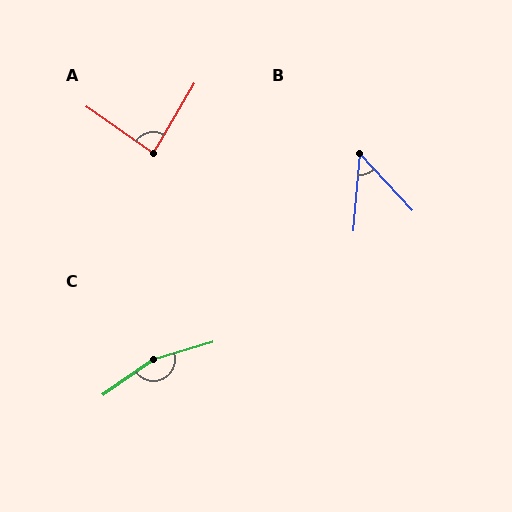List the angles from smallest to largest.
B (48°), A (85°), C (161°).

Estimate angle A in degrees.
Approximately 85 degrees.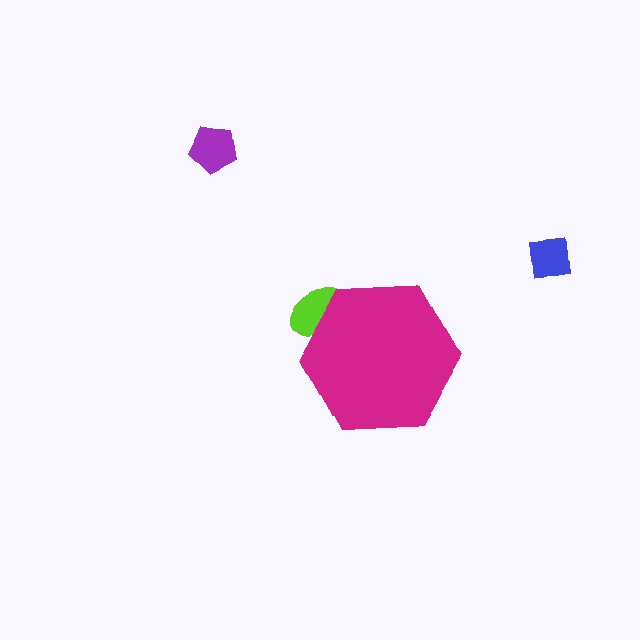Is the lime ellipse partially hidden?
Yes, the lime ellipse is partially hidden behind the magenta hexagon.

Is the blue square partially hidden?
No, the blue square is fully visible.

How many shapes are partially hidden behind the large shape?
1 shape is partially hidden.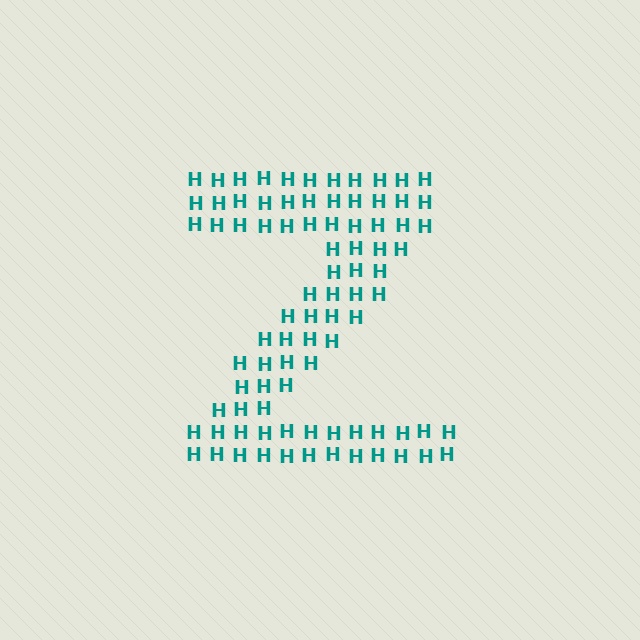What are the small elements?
The small elements are letter H's.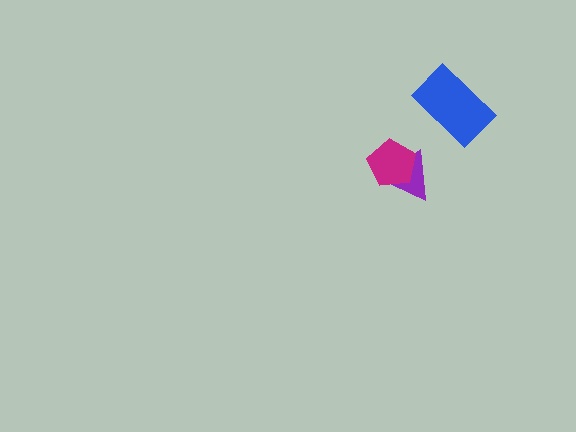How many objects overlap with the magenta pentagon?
1 object overlaps with the magenta pentagon.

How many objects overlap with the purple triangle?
1 object overlaps with the purple triangle.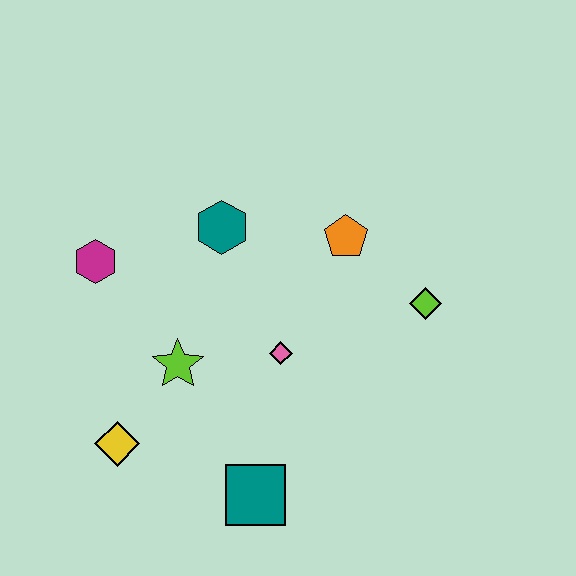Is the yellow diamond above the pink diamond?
No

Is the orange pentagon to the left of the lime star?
No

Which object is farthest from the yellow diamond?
The lime diamond is farthest from the yellow diamond.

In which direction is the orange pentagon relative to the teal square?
The orange pentagon is above the teal square.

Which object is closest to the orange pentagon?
The lime diamond is closest to the orange pentagon.